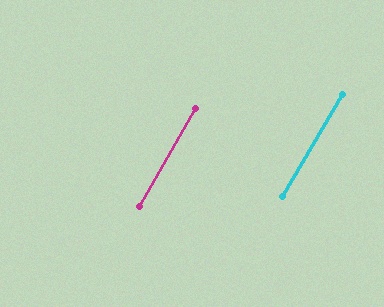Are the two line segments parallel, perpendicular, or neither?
Parallel — their directions differ by only 1.1°.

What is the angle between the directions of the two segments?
Approximately 1 degree.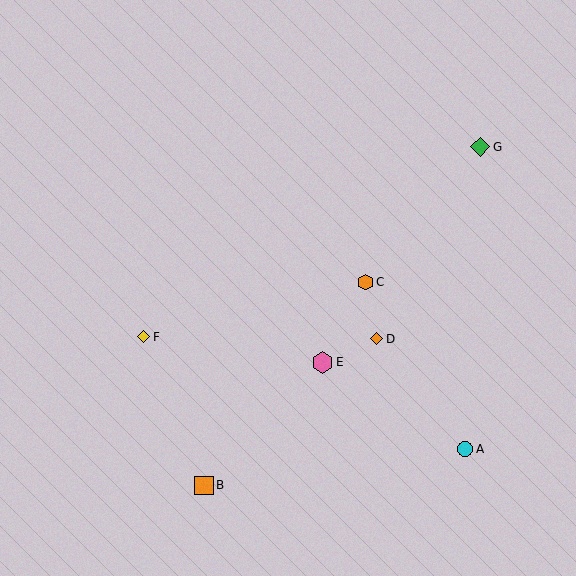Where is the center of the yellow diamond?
The center of the yellow diamond is at (143, 337).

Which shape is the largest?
The pink hexagon (labeled E) is the largest.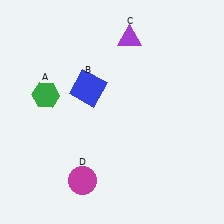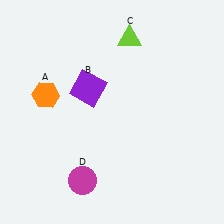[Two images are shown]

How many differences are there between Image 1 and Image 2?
There are 3 differences between the two images.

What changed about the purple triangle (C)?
In Image 1, C is purple. In Image 2, it changed to lime.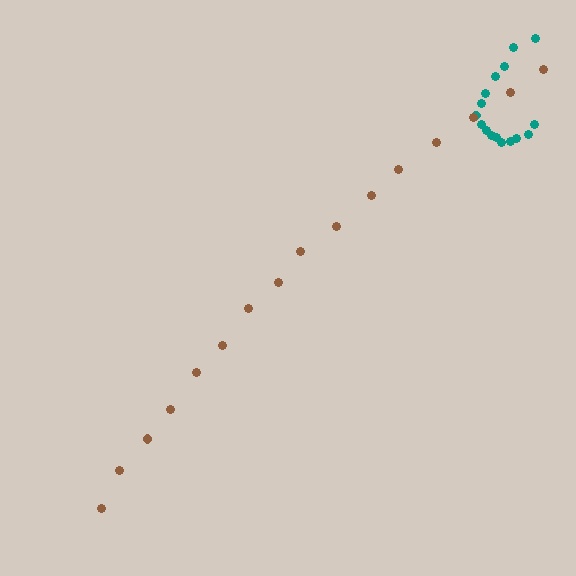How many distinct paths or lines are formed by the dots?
There are 2 distinct paths.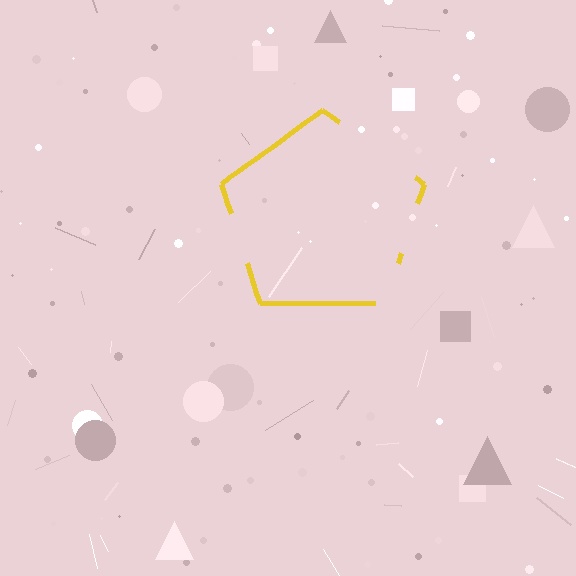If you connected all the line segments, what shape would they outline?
They would outline a pentagon.